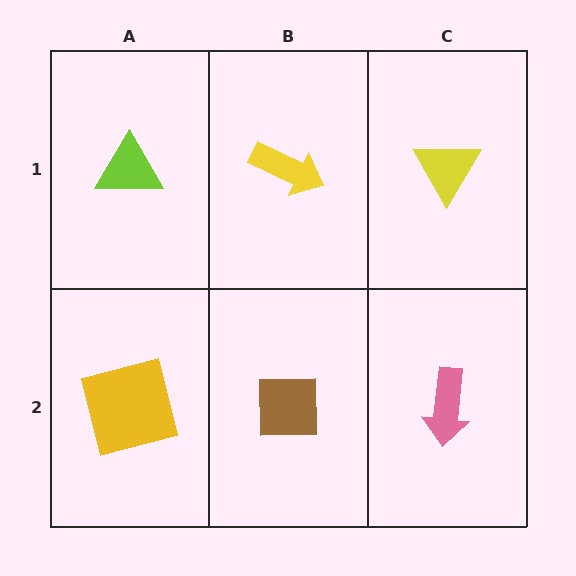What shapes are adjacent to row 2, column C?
A yellow triangle (row 1, column C), a brown square (row 2, column B).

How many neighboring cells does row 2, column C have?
2.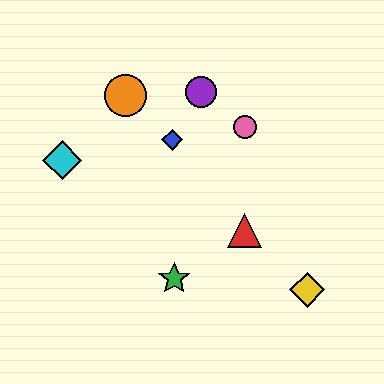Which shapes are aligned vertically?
The red triangle, the pink circle are aligned vertically.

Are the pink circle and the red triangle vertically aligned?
Yes, both are at x≈245.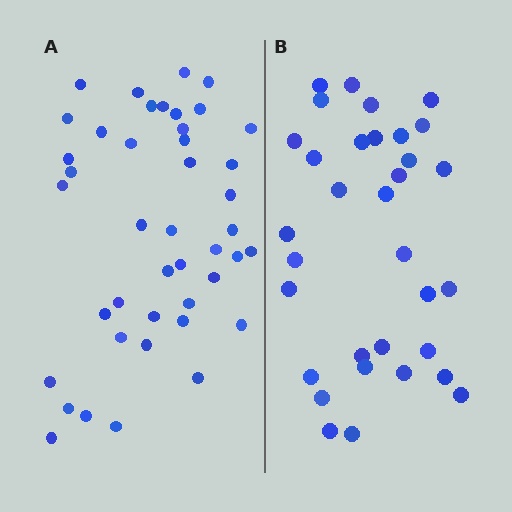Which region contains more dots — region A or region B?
Region A (the left region) has more dots.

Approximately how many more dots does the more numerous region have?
Region A has roughly 10 or so more dots than region B.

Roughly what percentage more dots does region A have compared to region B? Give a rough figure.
About 30% more.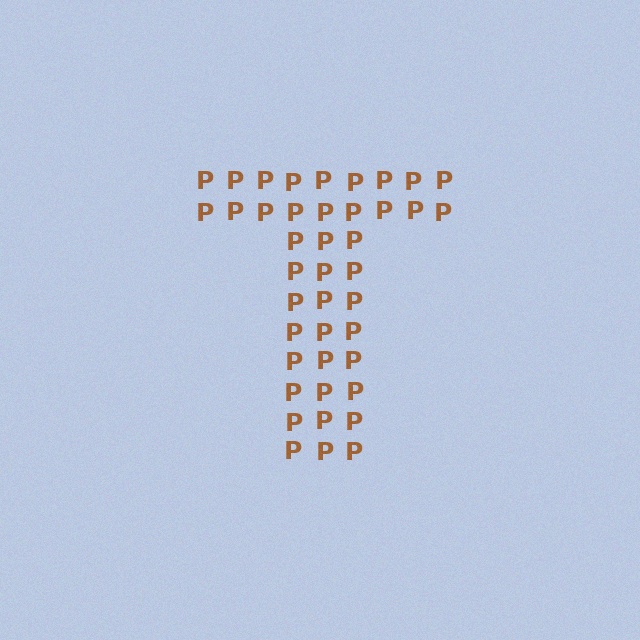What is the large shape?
The large shape is the letter T.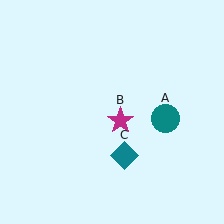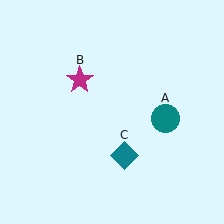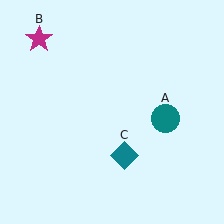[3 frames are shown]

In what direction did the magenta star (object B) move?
The magenta star (object B) moved up and to the left.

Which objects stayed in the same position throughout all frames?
Teal circle (object A) and teal diamond (object C) remained stationary.